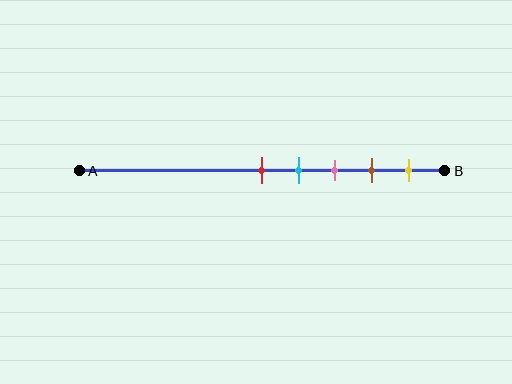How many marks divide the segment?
There are 5 marks dividing the segment.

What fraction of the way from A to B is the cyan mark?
The cyan mark is approximately 60% (0.6) of the way from A to B.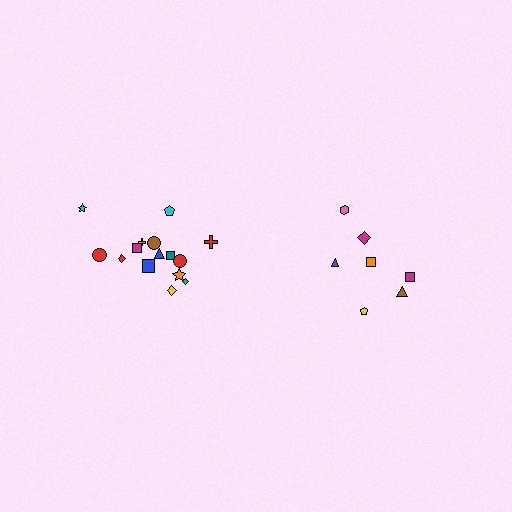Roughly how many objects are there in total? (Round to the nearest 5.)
Roughly 20 objects in total.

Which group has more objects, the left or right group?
The left group.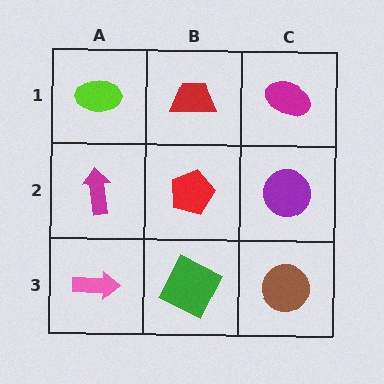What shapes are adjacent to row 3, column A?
A magenta arrow (row 2, column A), a green square (row 3, column B).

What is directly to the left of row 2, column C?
A red pentagon.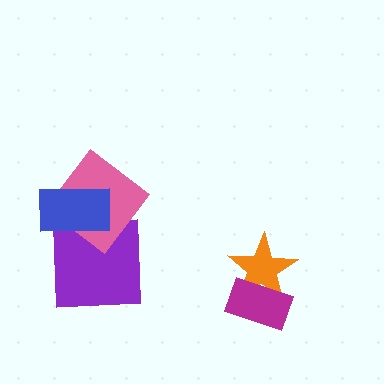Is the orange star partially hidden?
Yes, it is partially covered by another shape.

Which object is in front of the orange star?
The magenta rectangle is in front of the orange star.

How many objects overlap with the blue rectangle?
2 objects overlap with the blue rectangle.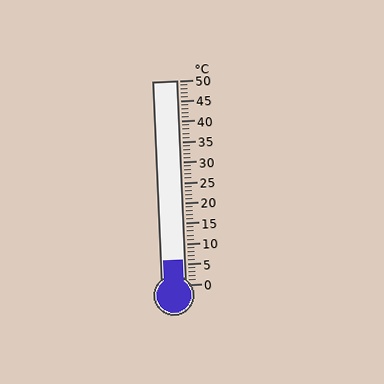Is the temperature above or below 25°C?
The temperature is below 25°C.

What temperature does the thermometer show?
The thermometer shows approximately 6°C.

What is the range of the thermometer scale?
The thermometer scale ranges from 0°C to 50°C.